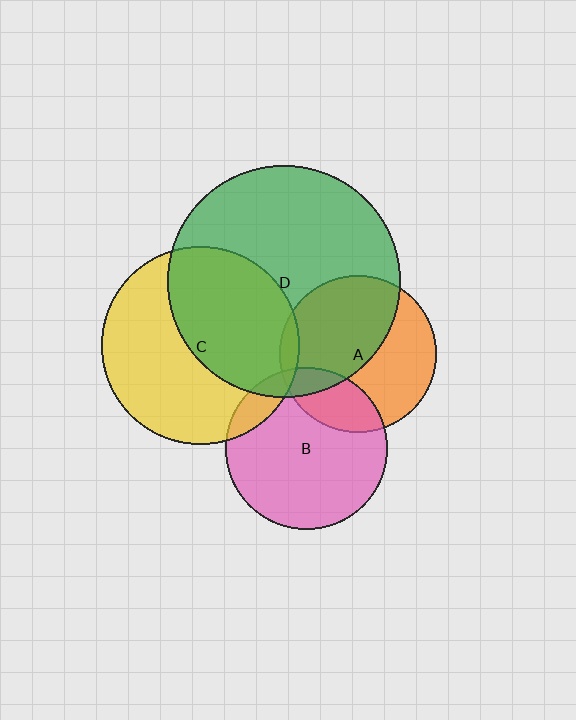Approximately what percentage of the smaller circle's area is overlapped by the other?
Approximately 5%.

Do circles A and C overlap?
Yes.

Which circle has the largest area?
Circle D (green).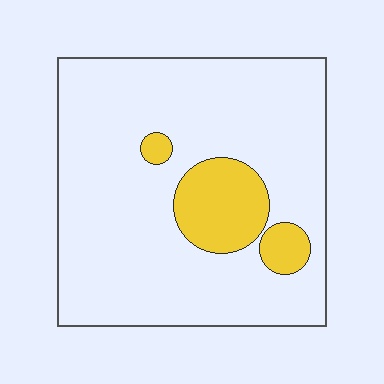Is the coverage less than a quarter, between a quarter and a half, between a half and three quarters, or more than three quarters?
Less than a quarter.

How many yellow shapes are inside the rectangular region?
3.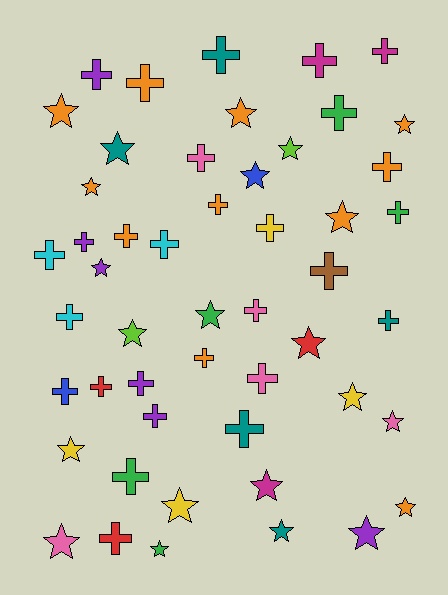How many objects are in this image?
There are 50 objects.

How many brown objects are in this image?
There is 1 brown object.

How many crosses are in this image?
There are 28 crosses.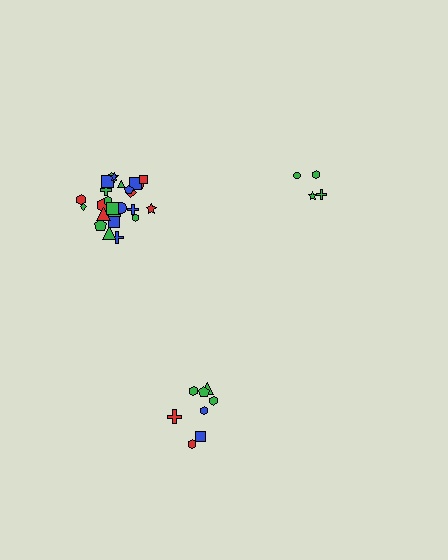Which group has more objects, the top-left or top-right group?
The top-left group.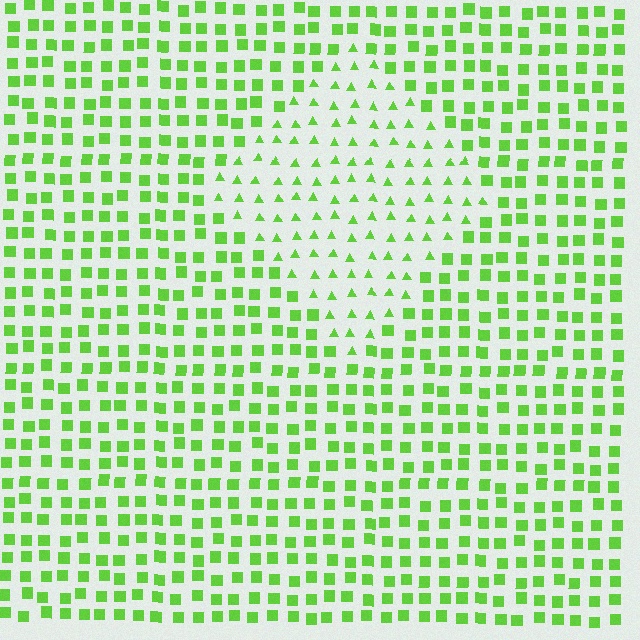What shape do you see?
I see a diamond.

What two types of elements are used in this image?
The image uses triangles inside the diamond region and squares outside it.